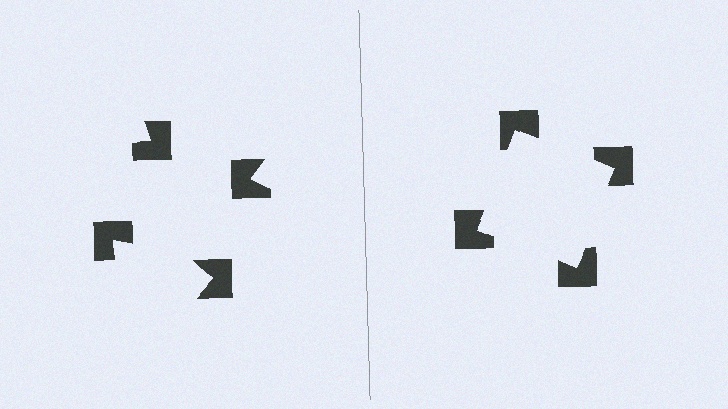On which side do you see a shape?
An illusory square appears on the right side. On the left side the wedge cuts are rotated, so no coherent shape forms.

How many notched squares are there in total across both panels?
8 — 4 on each side.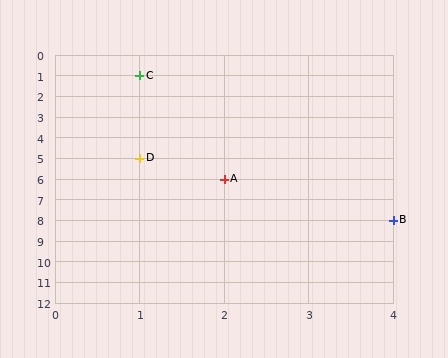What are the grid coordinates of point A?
Point A is at grid coordinates (2, 6).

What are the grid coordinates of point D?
Point D is at grid coordinates (1, 5).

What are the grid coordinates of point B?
Point B is at grid coordinates (4, 8).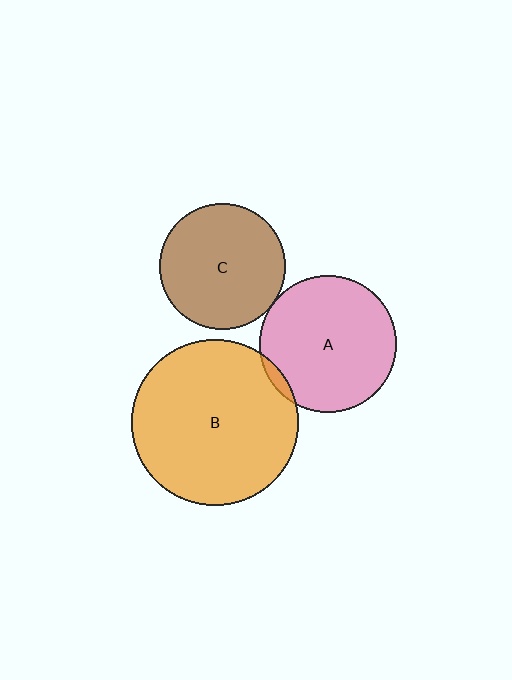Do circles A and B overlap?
Yes.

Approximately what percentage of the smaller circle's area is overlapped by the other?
Approximately 5%.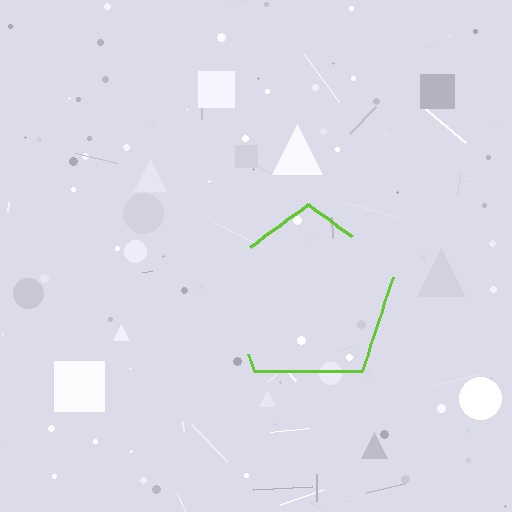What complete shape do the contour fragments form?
The contour fragments form a pentagon.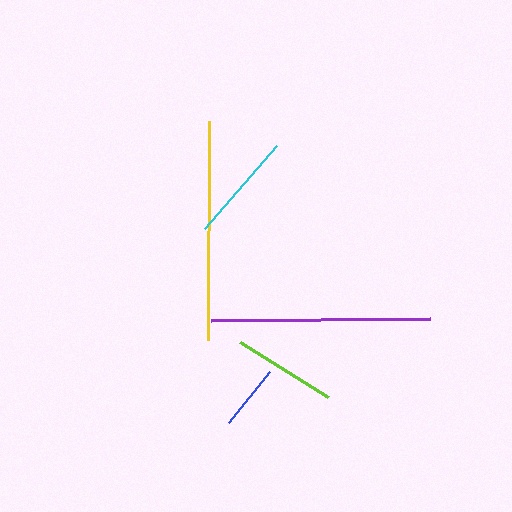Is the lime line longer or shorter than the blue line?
The lime line is longer than the blue line.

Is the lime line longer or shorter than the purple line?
The purple line is longer than the lime line.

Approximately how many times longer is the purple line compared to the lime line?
The purple line is approximately 2.1 times the length of the lime line.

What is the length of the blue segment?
The blue segment is approximately 65 pixels long.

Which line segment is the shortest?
The blue line is the shortest at approximately 65 pixels.